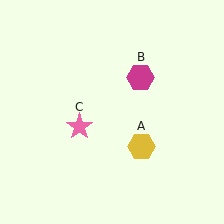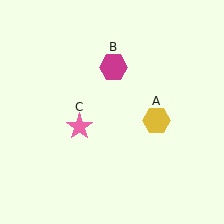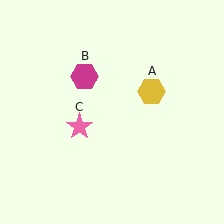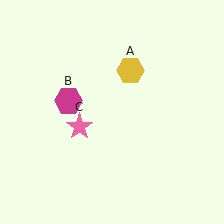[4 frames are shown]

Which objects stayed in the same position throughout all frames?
Pink star (object C) remained stationary.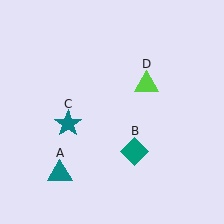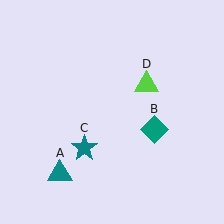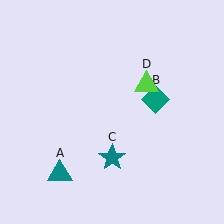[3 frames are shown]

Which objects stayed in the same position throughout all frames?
Teal triangle (object A) and lime triangle (object D) remained stationary.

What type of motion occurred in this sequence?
The teal diamond (object B), teal star (object C) rotated counterclockwise around the center of the scene.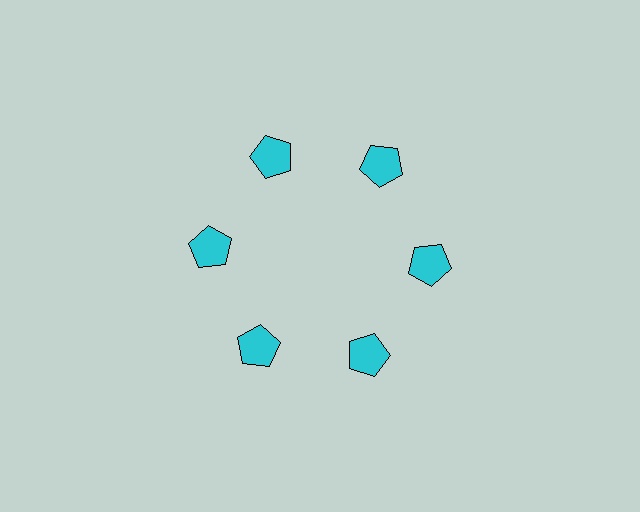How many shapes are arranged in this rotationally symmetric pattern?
There are 6 shapes, arranged in 6 groups of 1.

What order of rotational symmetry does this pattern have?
This pattern has 6-fold rotational symmetry.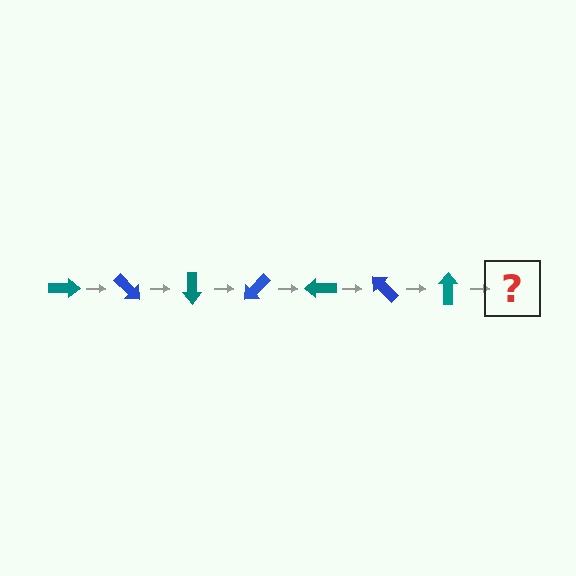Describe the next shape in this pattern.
It should be a blue arrow, rotated 315 degrees from the start.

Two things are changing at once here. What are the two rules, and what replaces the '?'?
The two rules are that it rotates 45 degrees each step and the color cycles through teal and blue. The '?' should be a blue arrow, rotated 315 degrees from the start.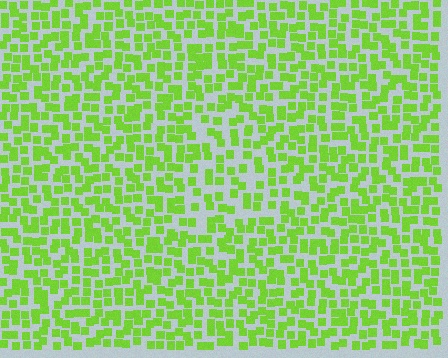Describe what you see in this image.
The image contains small lime elements arranged at two different densities. A triangle-shaped region is visible where the elements are less densely packed than the surrounding area.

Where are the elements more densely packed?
The elements are more densely packed outside the triangle boundary.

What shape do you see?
I see a triangle.